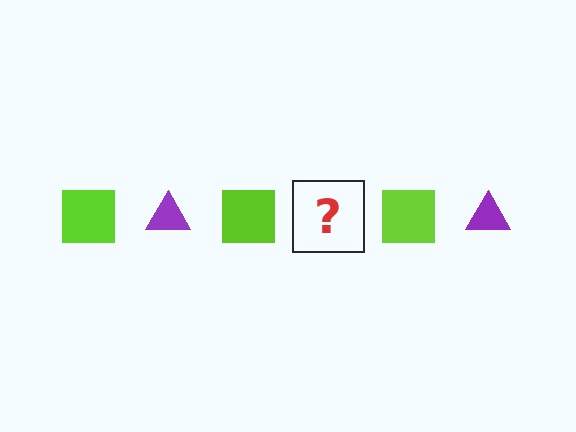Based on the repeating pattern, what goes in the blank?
The blank should be a purple triangle.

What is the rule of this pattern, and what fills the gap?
The rule is that the pattern alternates between lime square and purple triangle. The gap should be filled with a purple triangle.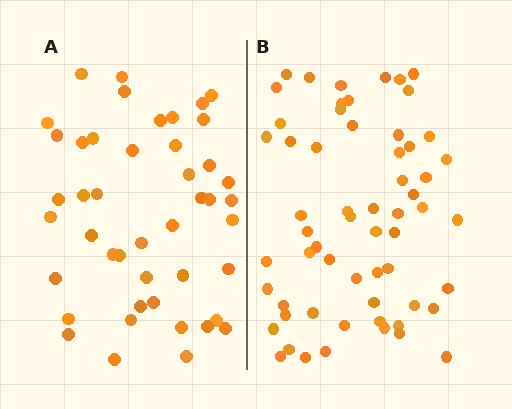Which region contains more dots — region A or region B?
Region B (the right region) has more dots.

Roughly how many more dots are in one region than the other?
Region B has approximately 15 more dots than region A.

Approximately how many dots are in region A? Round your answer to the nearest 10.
About 40 dots. (The exact count is 45, which rounds to 40.)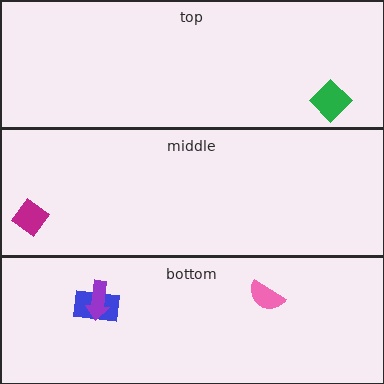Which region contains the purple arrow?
The bottom region.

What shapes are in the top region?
The green diamond.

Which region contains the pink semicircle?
The bottom region.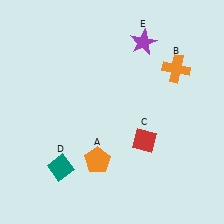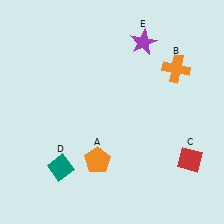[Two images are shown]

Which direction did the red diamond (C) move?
The red diamond (C) moved right.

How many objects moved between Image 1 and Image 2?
1 object moved between the two images.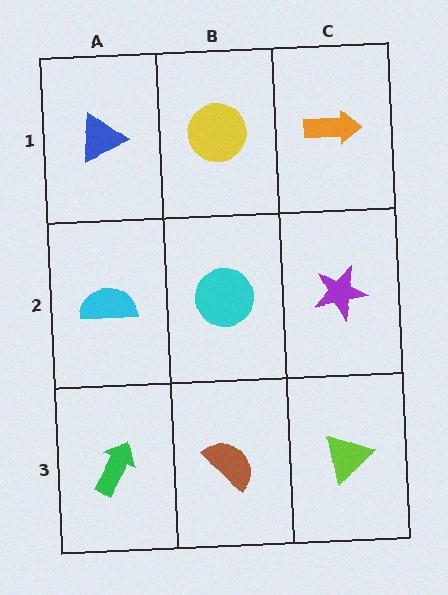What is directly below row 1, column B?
A cyan circle.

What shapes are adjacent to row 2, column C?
An orange arrow (row 1, column C), a lime triangle (row 3, column C), a cyan circle (row 2, column B).